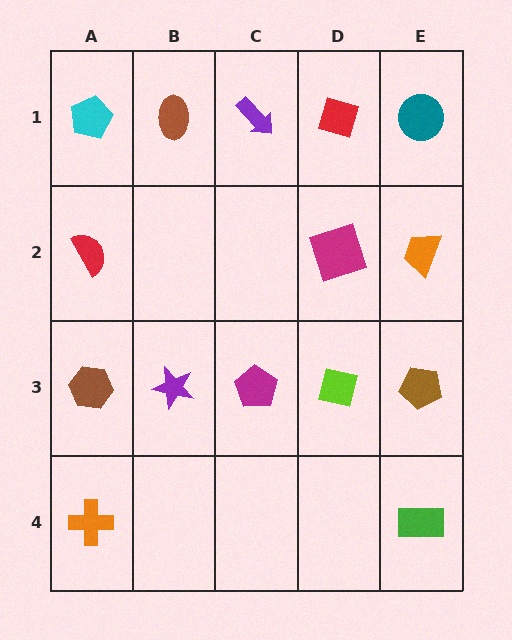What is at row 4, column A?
An orange cross.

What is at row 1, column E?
A teal circle.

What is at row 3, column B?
A purple star.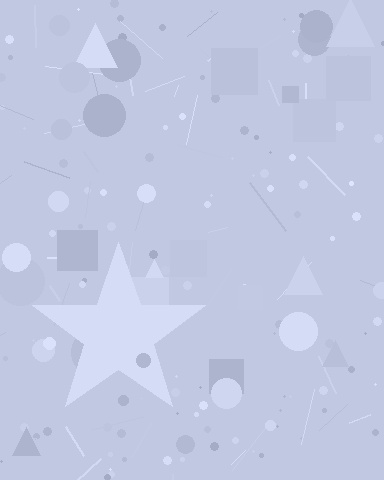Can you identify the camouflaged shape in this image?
The camouflaged shape is a star.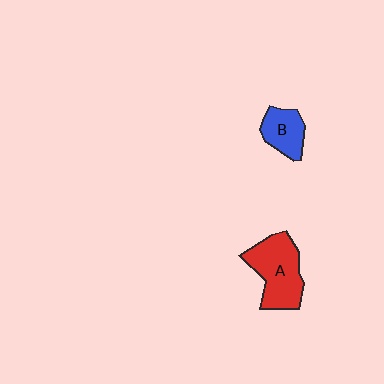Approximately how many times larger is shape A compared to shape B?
Approximately 1.8 times.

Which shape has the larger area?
Shape A (red).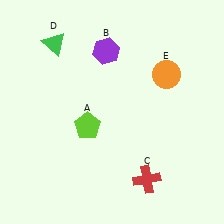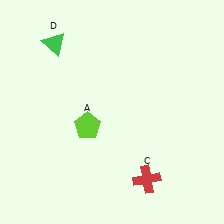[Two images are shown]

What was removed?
The orange circle (E), the purple hexagon (B) were removed in Image 2.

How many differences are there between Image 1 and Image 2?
There are 2 differences between the two images.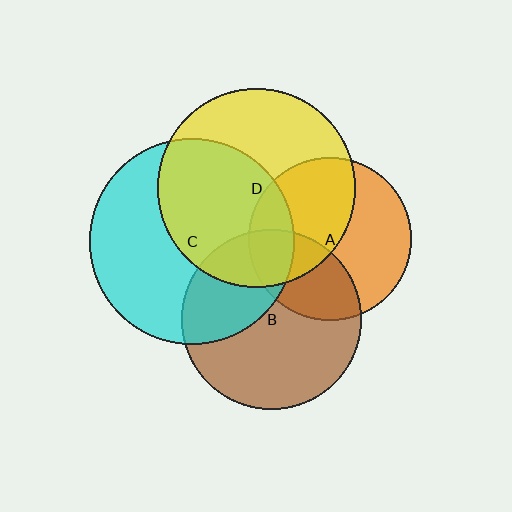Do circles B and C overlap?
Yes.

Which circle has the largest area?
Circle C (cyan).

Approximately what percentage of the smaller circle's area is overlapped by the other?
Approximately 35%.